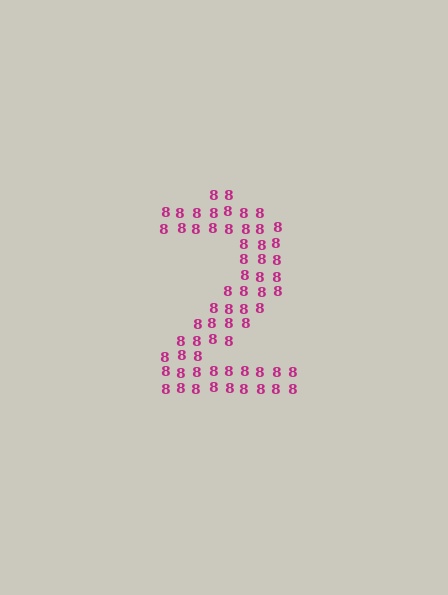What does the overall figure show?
The overall figure shows the digit 2.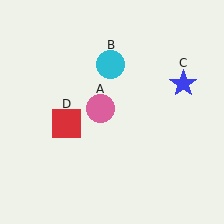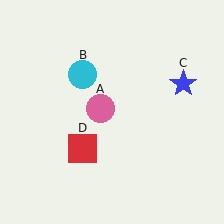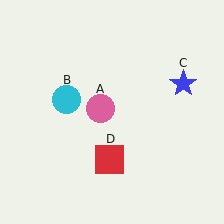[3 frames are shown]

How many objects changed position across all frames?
2 objects changed position: cyan circle (object B), red square (object D).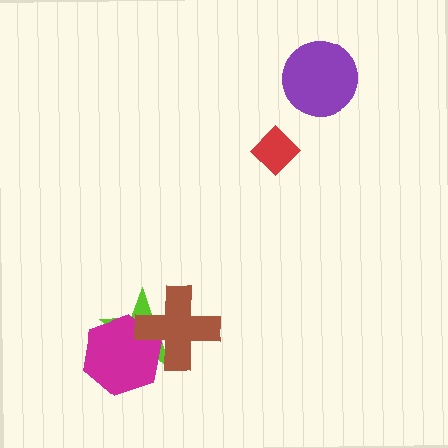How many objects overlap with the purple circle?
0 objects overlap with the purple circle.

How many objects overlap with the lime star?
2 objects overlap with the lime star.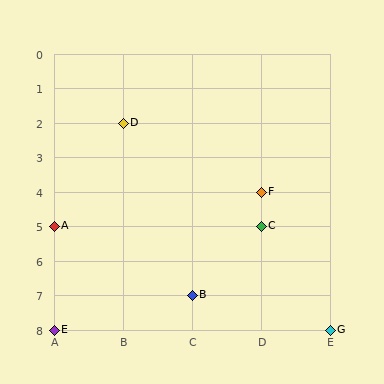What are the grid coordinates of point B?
Point B is at grid coordinates (C, 7).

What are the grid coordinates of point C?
Point C is at grid coordinates (D, 5).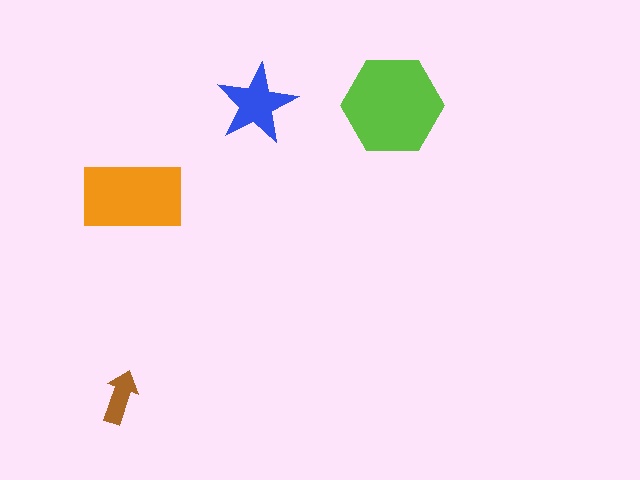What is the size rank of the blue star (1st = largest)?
3rd.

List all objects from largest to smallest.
The lime hexagon, the orange rectangle, the blue star, the brown arrow.